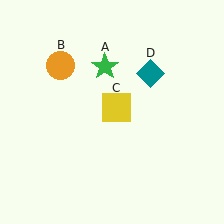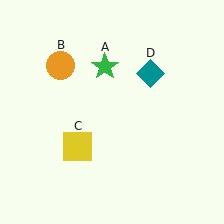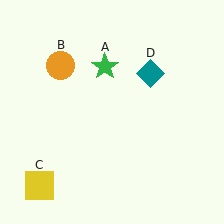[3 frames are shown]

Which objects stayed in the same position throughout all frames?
Green star (object A) and orange circle (object B) and teal diamond (object D) remained stationary.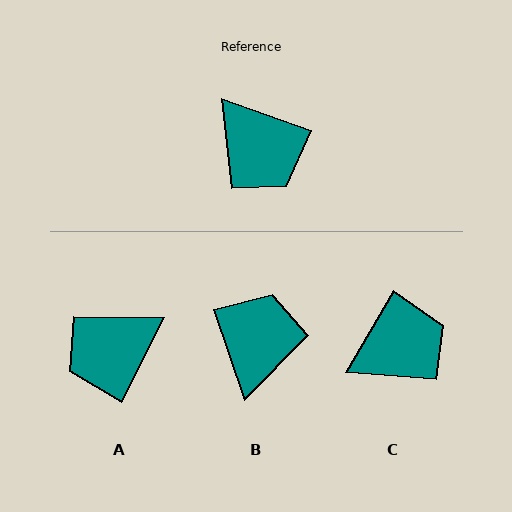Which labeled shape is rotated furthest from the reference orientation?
B, about 129 degrees away.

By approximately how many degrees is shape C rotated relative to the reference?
Approximately 80 degrees counter-clockwise.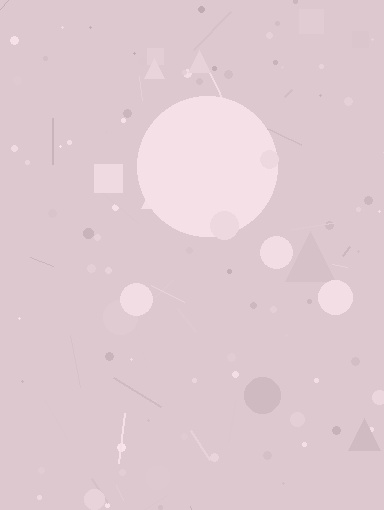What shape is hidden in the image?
A circle is hidden in the image.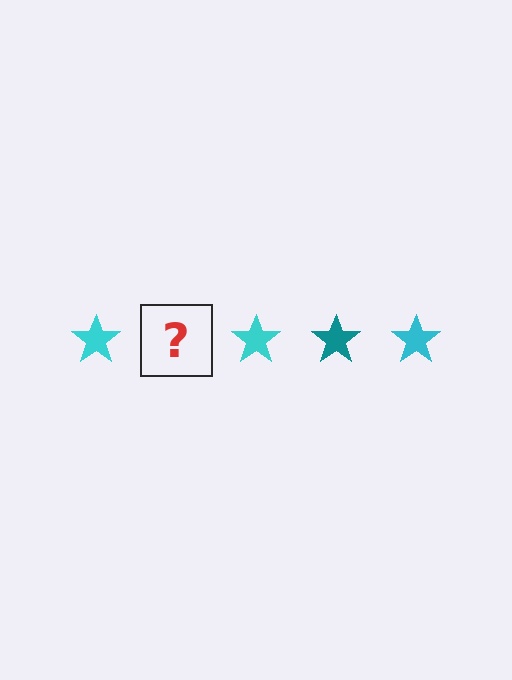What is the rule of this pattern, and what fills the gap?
The rule is that the pattern cycles through cyan, teal stars. The gap should be filled with a teal star.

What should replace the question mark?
The question mark should be replaced with a teal star.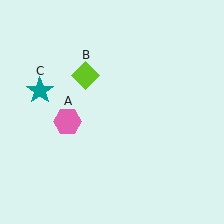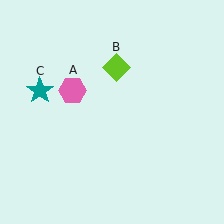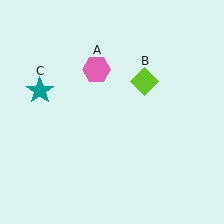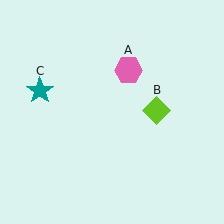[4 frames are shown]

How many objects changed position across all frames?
2 objects changed position: pink hexagon (object A), lime diamond (object B).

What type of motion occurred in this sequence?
The pink hexagon (object A), lime diamond (object B) rotated clockwise around the center of the scene.